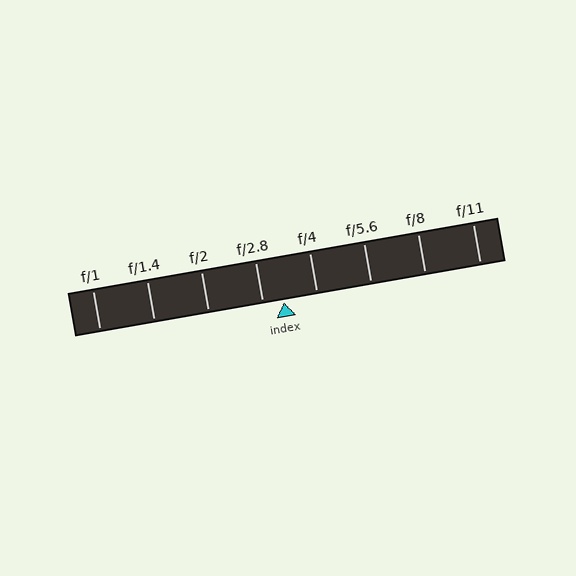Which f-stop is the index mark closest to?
The index mark is closest to f/2.8.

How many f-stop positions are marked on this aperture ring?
There are 8 f-stop positions marked.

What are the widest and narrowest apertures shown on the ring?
The widest aperture shown is f/1 and the narrowest is f/11.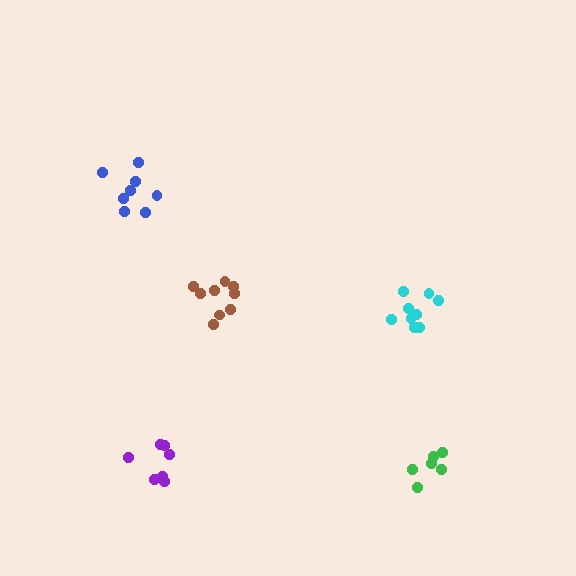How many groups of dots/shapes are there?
There are 5 groups.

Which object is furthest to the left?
The blue cluster is leftmost.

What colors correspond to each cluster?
The clusters are colored: brown, blue, cyan, green, purple.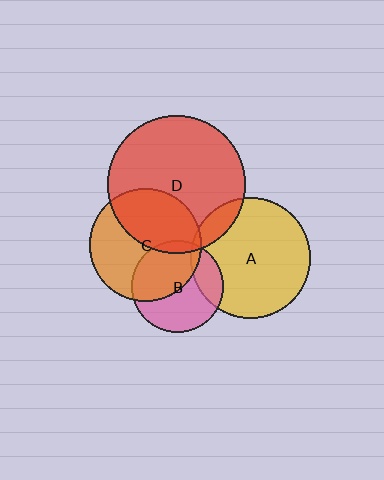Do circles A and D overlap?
Yes.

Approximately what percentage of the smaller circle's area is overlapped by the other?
Approximately 10%.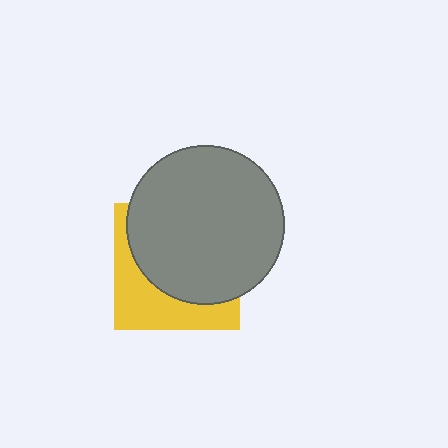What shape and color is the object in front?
The object in front is a gray circle.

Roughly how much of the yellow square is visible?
A small part of it is visible (roughly 37%).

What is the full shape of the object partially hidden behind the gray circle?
The partially hidden object is a yellow square.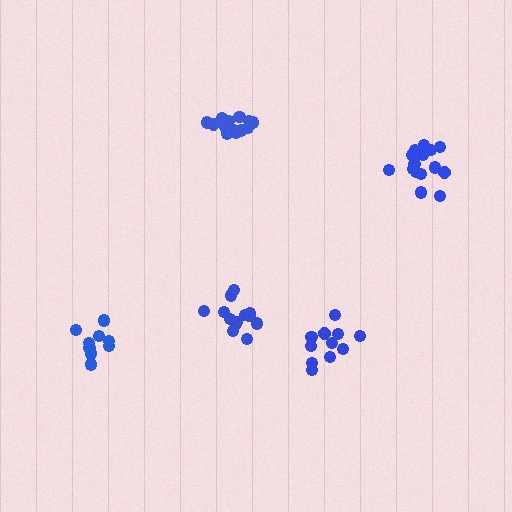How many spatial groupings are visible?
There are 5 spatial groupings.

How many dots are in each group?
Group 1: 13 dots, Group 2: 13 dots, Group 3: 9 dots, Group 4: 11 dots, Group 5: 15 dots (61 total).